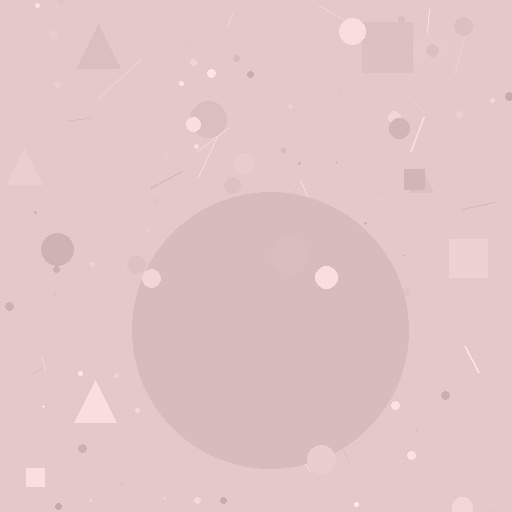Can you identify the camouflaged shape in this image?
The camouflaged shape is a circle.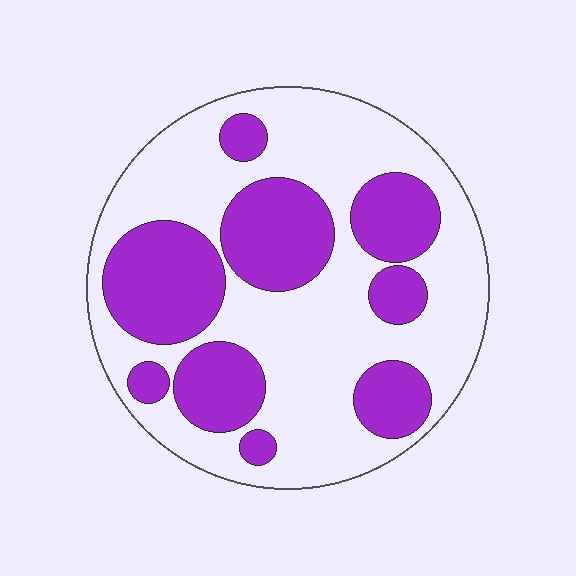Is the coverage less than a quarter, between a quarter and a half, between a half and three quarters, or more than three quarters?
Between a quarter and a half.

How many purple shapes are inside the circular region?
9.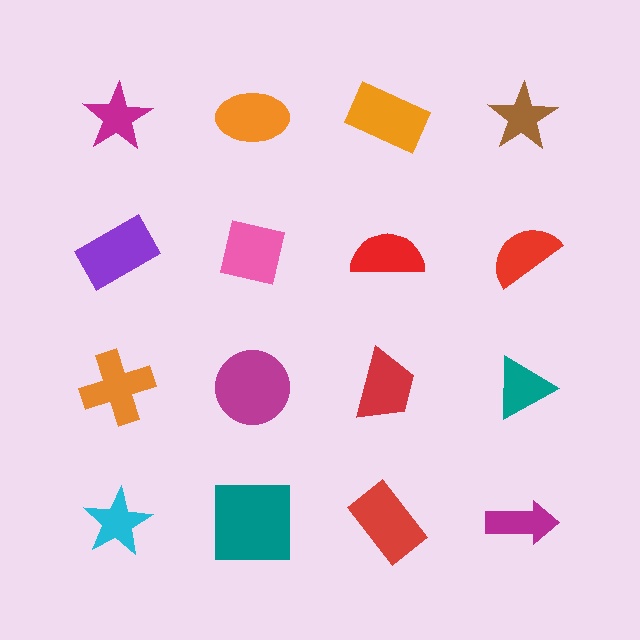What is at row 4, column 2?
A teal square.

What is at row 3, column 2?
A magenta circle.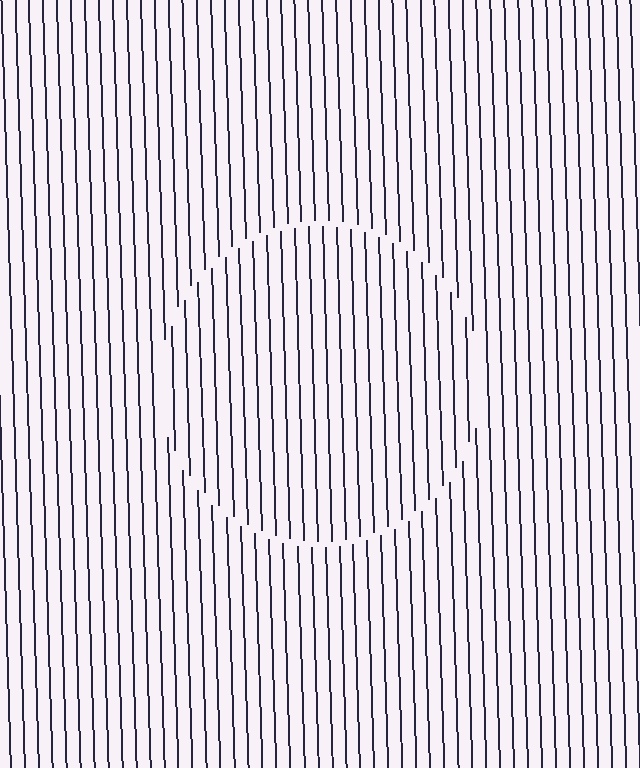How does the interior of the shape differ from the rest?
The interior of the shape contains the same grating, shifted by half a period — the contour is defined by the phase discontinuity where line-ends from the inner and outer gratings abut.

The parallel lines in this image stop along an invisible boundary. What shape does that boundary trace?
An illusory circle. The interior of the shape contains the same grating, shifted by half a period — the contour is defined by the phase discontinuity where line-ends from the inner and outer gratings abut.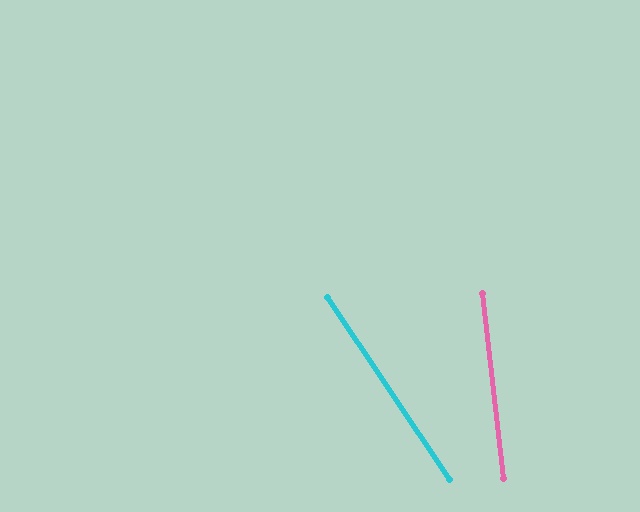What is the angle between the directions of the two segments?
Approximately 27 degrees.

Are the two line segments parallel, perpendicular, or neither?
Neither parallel nor perpendicular — they differ by about 27°.